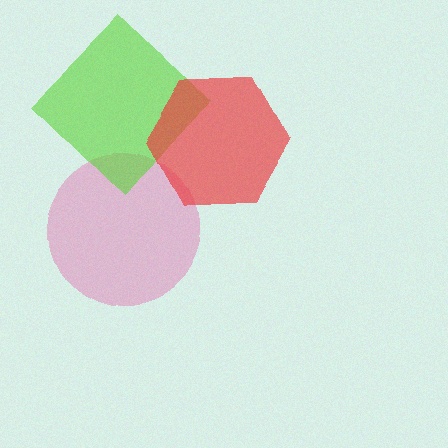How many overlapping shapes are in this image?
There are 3 overlapping shapes in the image.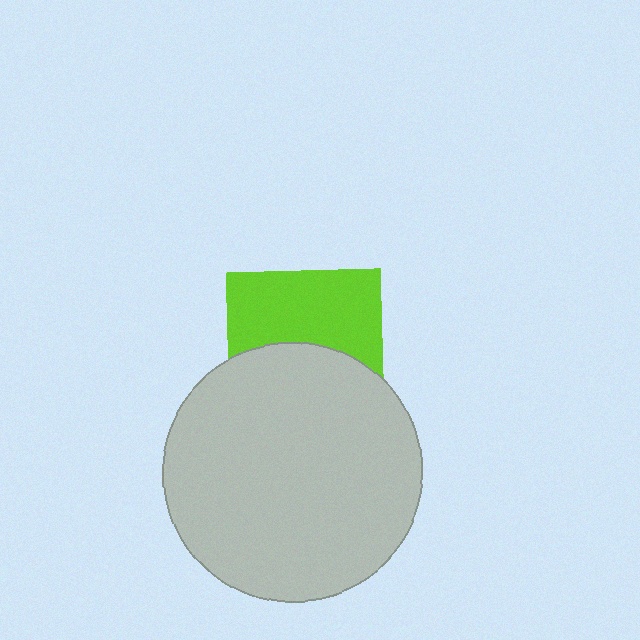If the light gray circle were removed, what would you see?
You would see the complete lime square.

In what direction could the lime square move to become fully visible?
The lime square could move up. That would shift it out from behind the light gray circle entirely.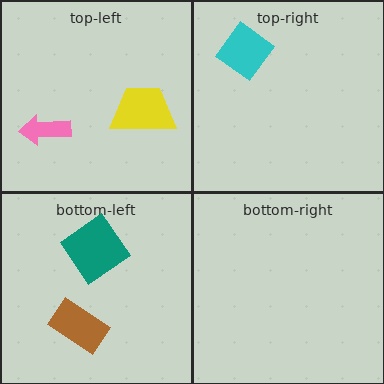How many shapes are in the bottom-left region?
2.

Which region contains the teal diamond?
The bottom-left region.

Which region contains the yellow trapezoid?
The top-left region.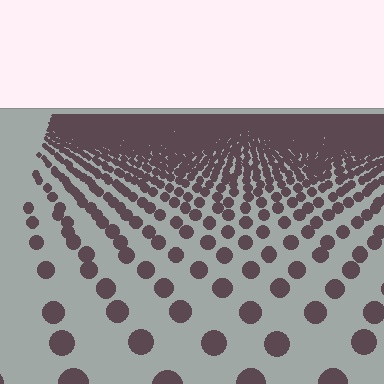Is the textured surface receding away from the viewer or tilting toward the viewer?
The surface is receding away from the viewer. Texture elements get smaller and denser toward the top.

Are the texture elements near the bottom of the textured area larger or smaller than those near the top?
Larger. Near the bottom, elements are closer to the viewer and appear at a bigger on-screen size.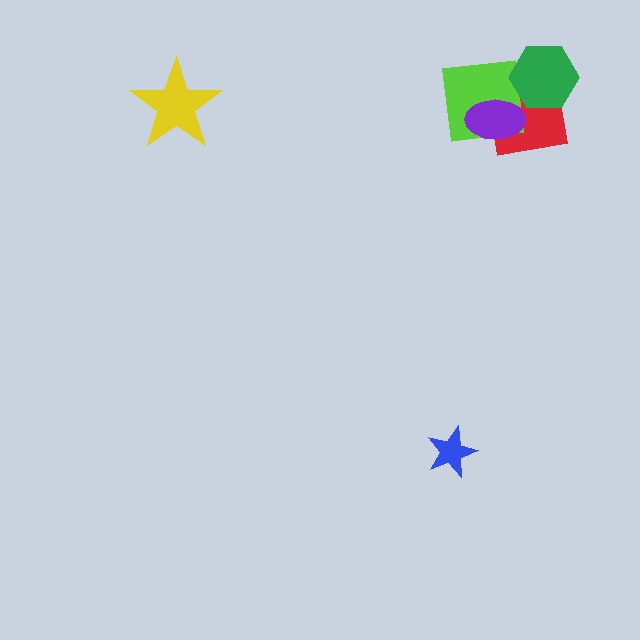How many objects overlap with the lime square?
2 objects overlap with the lime square.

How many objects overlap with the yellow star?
0 objects overlap with the yellow star.